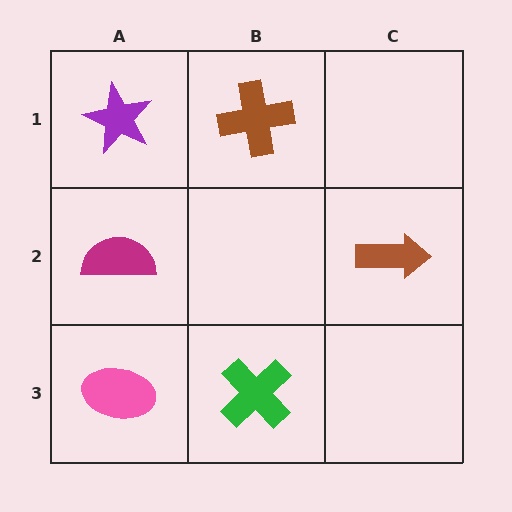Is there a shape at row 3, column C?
No, that cell is empty.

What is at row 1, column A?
A purple star.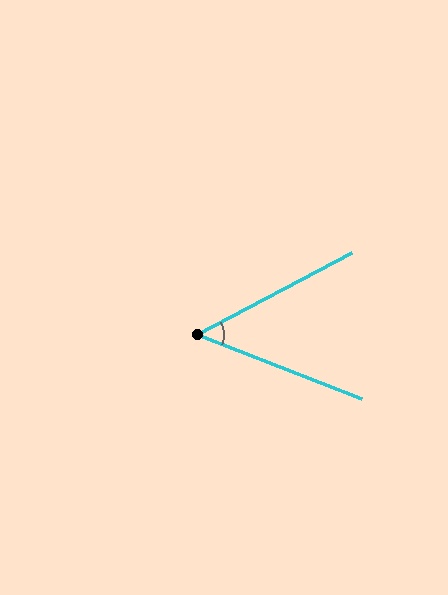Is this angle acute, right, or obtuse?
It is acute.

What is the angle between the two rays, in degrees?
Approximately 49 degrees.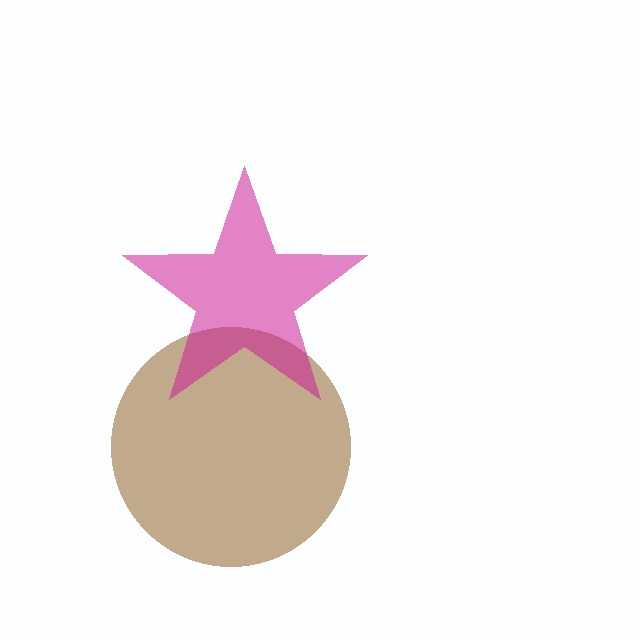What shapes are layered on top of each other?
The layered shapes are: a brown circle, a magenta star.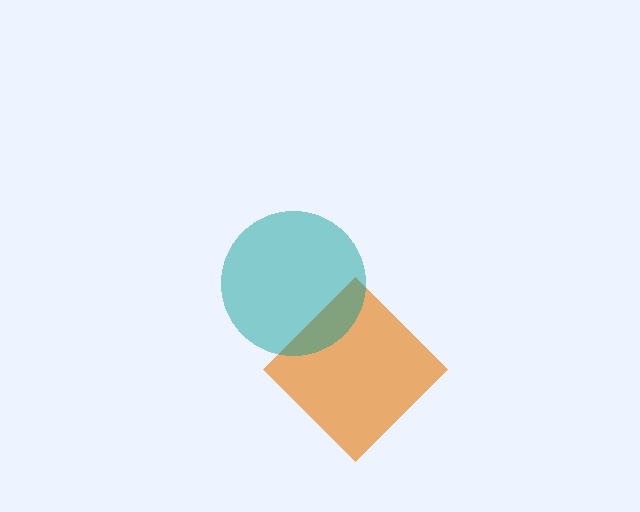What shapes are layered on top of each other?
The layered shapes are: an orange diamond, a teal circle.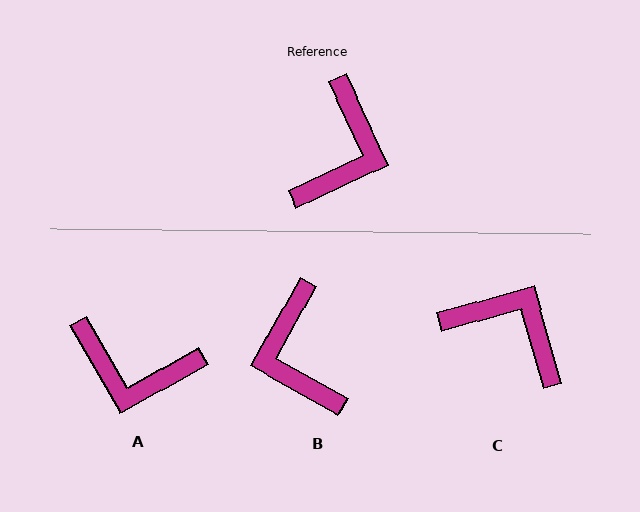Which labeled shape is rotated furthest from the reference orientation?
B, about 144 degrees away.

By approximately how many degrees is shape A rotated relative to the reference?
Approximately 85 degrees clockwise.